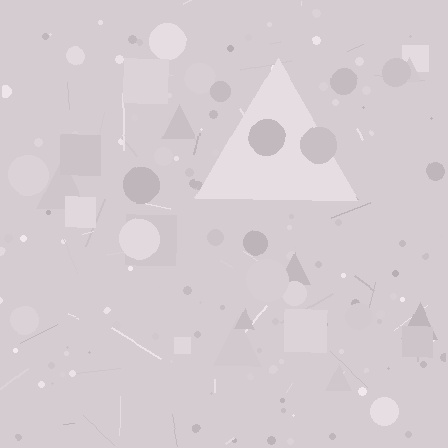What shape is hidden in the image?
A triangle is hidden in the image.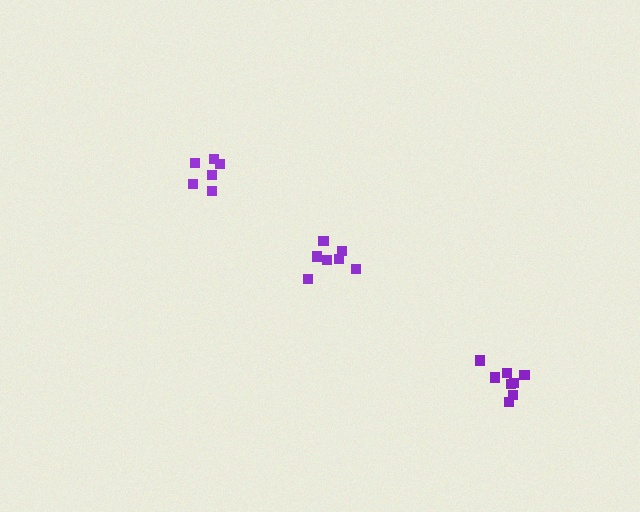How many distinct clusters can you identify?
There are 3 distinct clusters.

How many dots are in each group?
Group 1: 6 dots, Group 2: 8 dots, Group 3: 7 dots (21 total).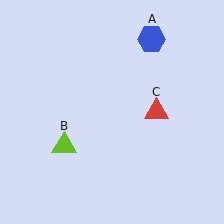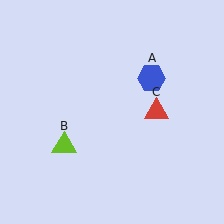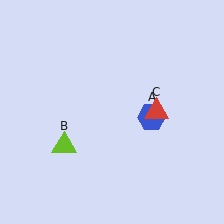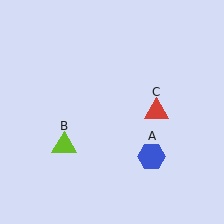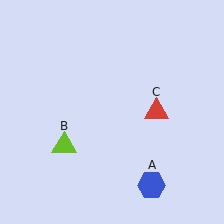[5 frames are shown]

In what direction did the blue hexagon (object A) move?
The blue hexagon (object A) moved down.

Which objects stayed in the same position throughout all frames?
Lime triangle (object B) and red triangle (object C) remained stationary.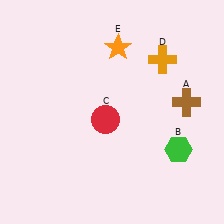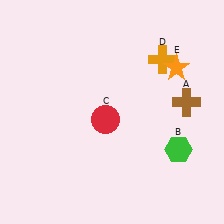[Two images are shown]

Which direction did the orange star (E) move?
The orange star (E) moved right.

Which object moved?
The orange star (E) moved right.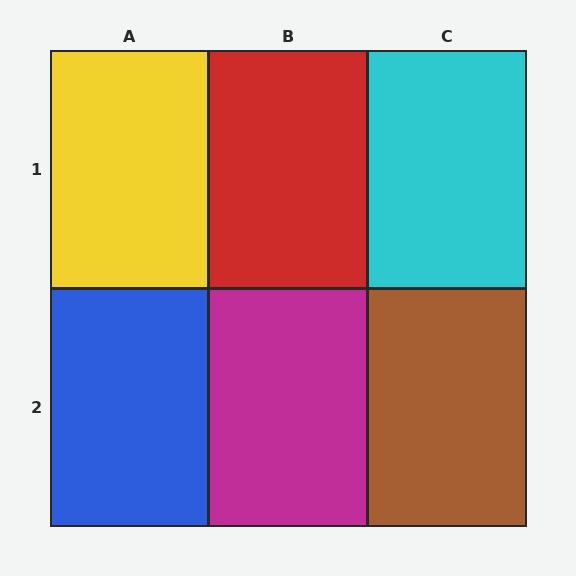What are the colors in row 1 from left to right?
Yellow, red, cyan.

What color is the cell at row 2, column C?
Brown.